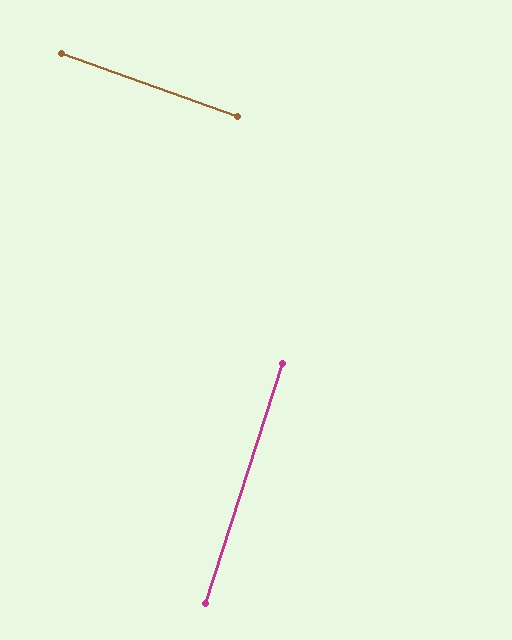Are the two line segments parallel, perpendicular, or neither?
Perpendicular — they meet at approximately 88°.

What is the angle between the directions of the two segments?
Approximately 88 degrees.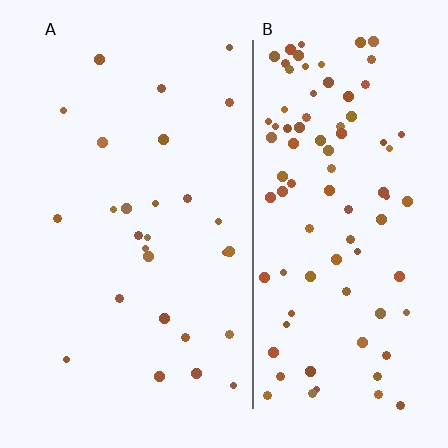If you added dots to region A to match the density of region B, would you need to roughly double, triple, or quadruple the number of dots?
Approximately triple.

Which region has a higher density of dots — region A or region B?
B (the right).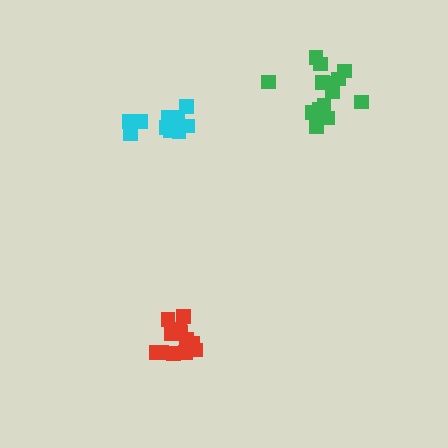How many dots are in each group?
Group 1: 12 dots, Group 2: 15 dots, Group 3: 12 dots (39 total).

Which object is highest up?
The green cluster is topmost.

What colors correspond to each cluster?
The clusters are colored: cyan, green, red.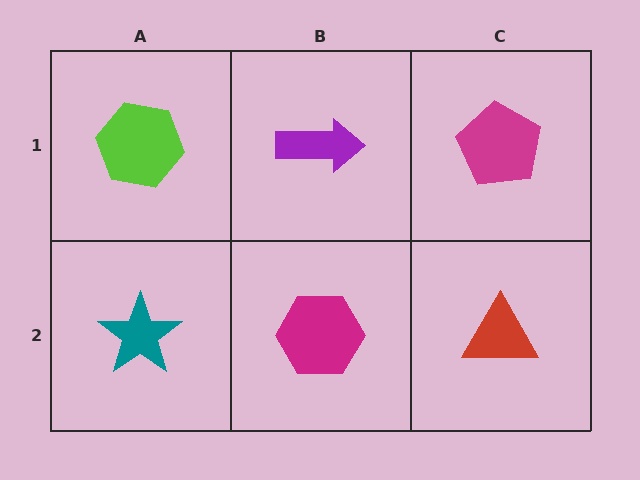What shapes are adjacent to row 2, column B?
A purple arrow (row 1, column B), a teal star (row 2, column A), a red triangle (row 2, column C).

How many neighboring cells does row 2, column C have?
2.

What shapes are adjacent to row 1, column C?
A red triangle (row 2, column C), a purple arrow (row 1, column B).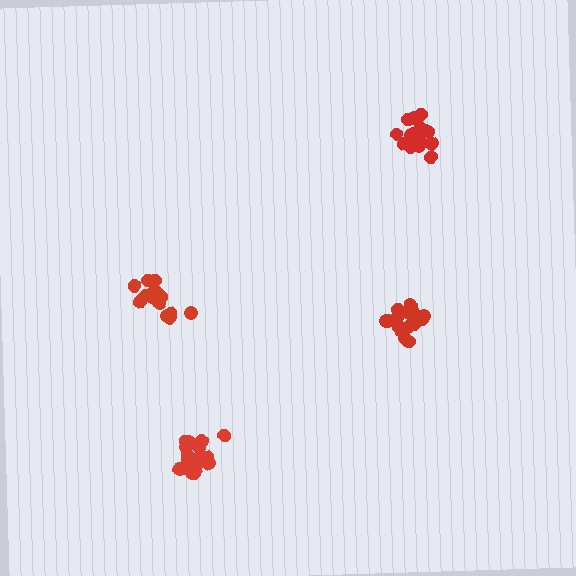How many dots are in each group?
Group 1: 17 dots, Group 2: 20 dots, Group 3: 18 dots, Group 4: 19 dots (74 total).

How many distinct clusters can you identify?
There are 4 distinct clusters.